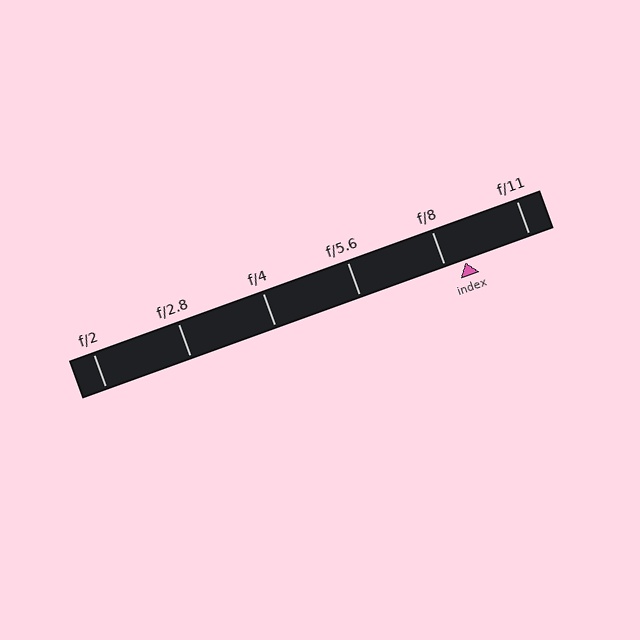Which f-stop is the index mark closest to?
The index mark is closest to f/8.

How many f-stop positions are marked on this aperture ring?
There are 6 f-stop positions marked.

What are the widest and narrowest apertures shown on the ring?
The widest aperture shown is f/2 and the narrowest is f/11.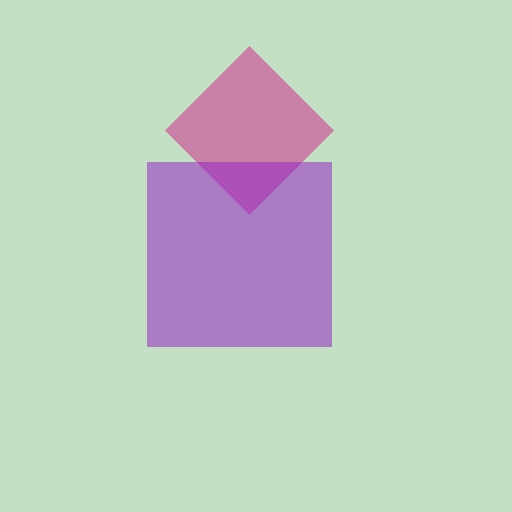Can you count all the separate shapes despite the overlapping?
Yes, there are 2 separate shapes.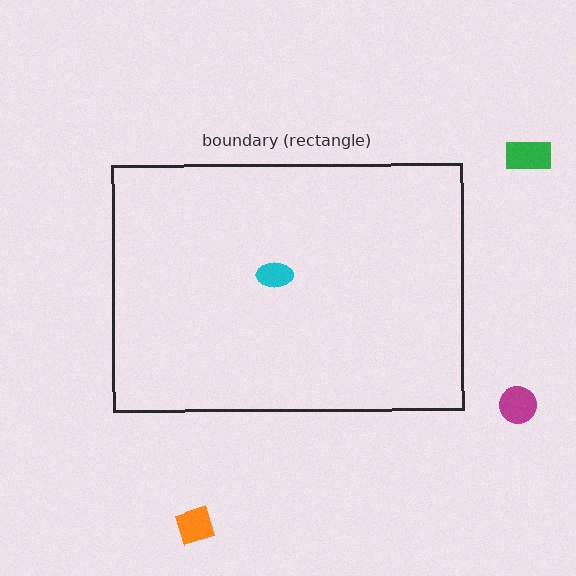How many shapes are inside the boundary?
1 inside, 3 outside.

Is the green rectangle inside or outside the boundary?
Outside.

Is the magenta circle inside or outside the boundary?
Outside.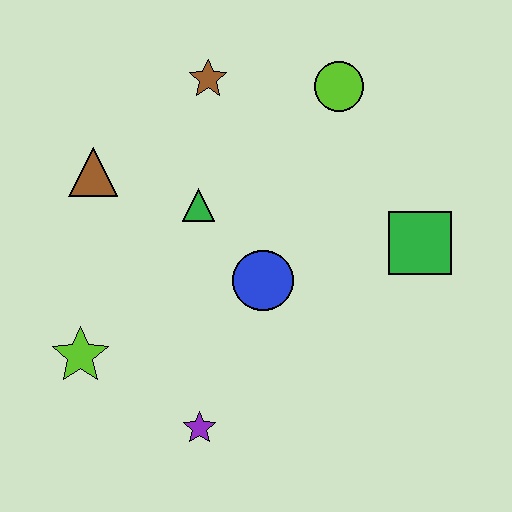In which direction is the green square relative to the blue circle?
The green square is to the right of the blue circle.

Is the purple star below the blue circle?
Yes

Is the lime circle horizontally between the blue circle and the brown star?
No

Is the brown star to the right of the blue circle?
No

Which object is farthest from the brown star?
The purple star is farthest from the brown star.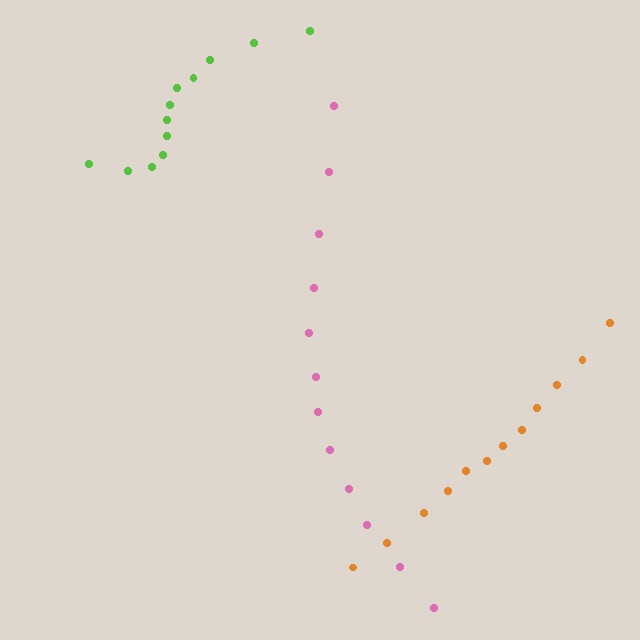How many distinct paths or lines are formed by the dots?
There are 3 distinct paths.